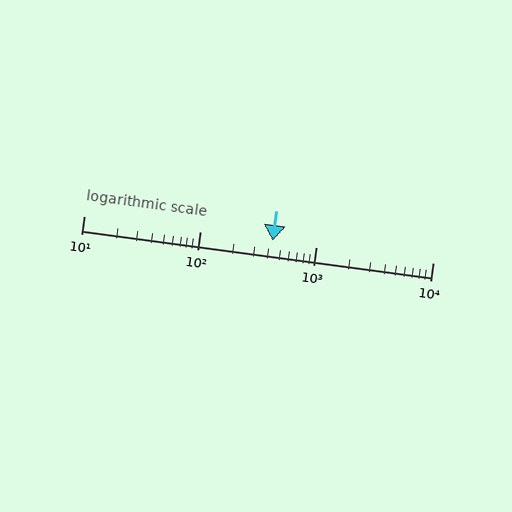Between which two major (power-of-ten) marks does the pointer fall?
The pointer is between 100 and 1000.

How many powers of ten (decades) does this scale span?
The scale spans 3 decades, from 10 to 10000.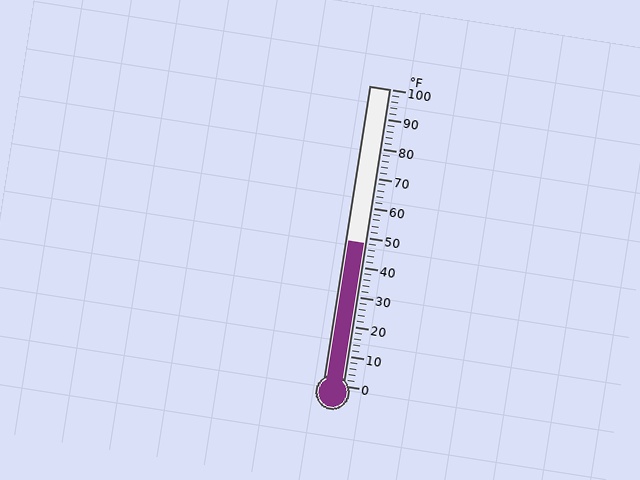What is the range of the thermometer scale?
The thermometer scale ranges from 0°F to 100°F.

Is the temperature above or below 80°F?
The temperature is below 80°F.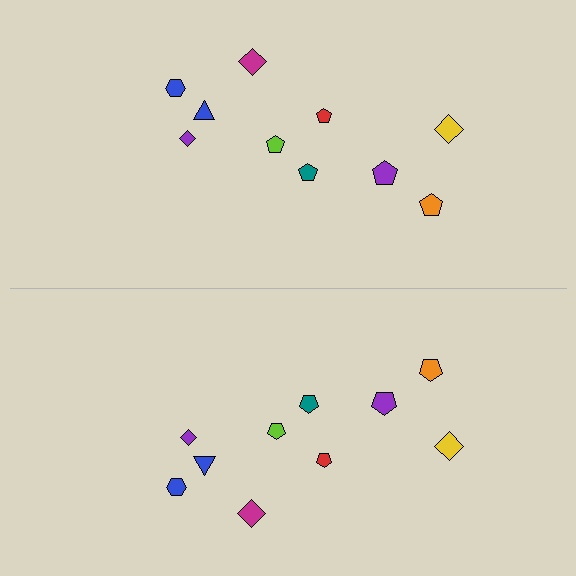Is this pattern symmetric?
Yes, this pattern has bilateral (reflection) symmetry.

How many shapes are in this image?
There are 20 shapes in this image.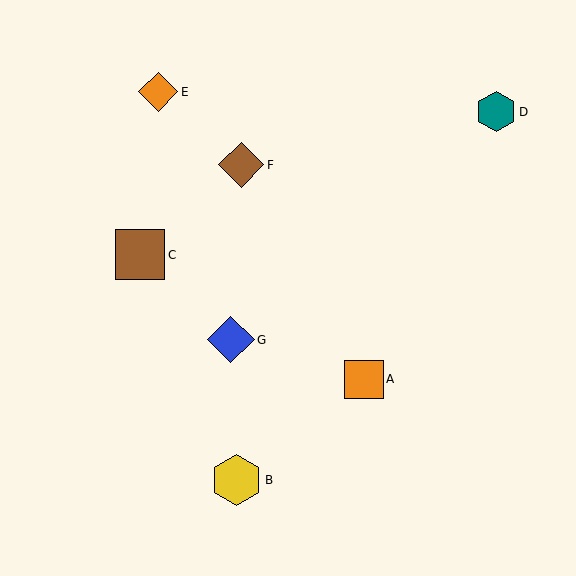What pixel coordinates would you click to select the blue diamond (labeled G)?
Click at (231, 340) to select the blue diamond G.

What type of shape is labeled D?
Shape D is a teal hexagon.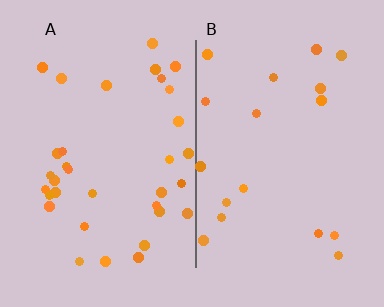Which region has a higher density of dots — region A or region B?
A (the left).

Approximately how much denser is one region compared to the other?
Approximately 1.9× — region A over region B.